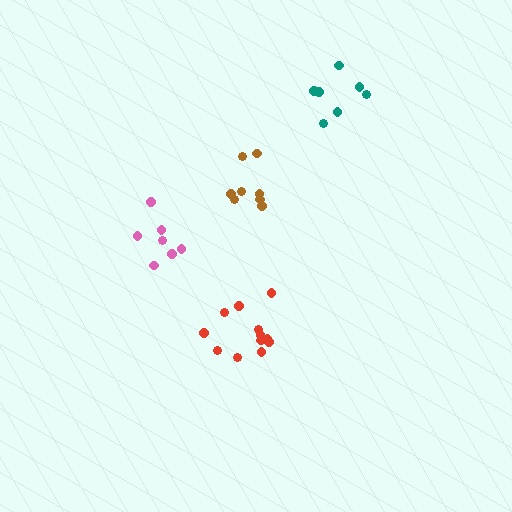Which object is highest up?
The teal cluster is topmost.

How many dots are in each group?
Group 1: 12 dots, Group 2: 8 dots, Group 3: 7 dots, Group 4: 7 dots (34 total).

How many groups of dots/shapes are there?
There are 4 groups.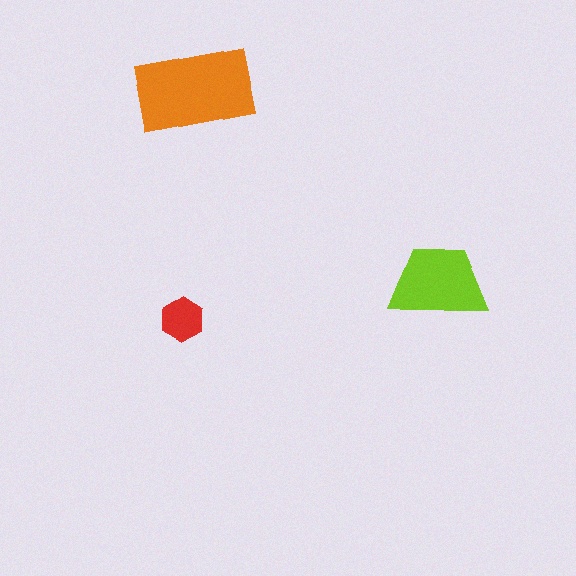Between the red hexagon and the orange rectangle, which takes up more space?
The orange rectangle.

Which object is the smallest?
The red hexagon.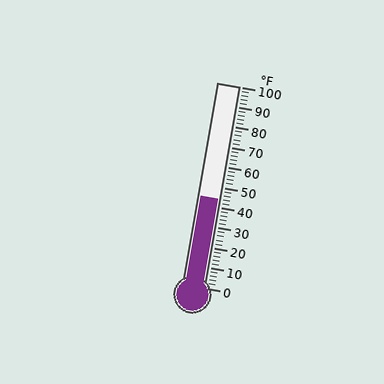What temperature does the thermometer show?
The thermometer shows approximately 44°F.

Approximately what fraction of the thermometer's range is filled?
The thermometer is filled to approximately 45% of its range.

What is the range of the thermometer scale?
The thermometer scale ranges from 0°F to 100°F.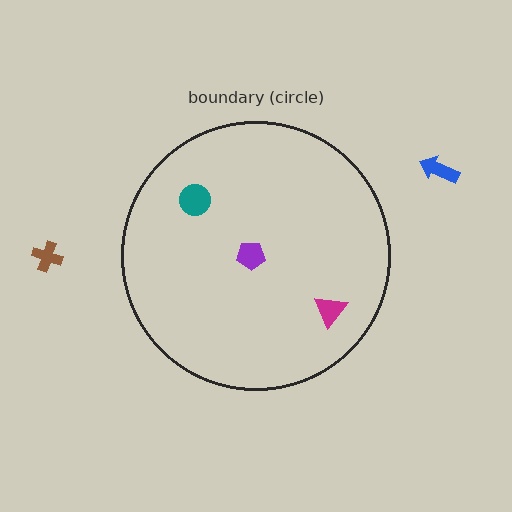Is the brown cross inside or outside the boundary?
Outside.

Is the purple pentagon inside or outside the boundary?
Inside.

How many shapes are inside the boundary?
3 inside, 2 outside.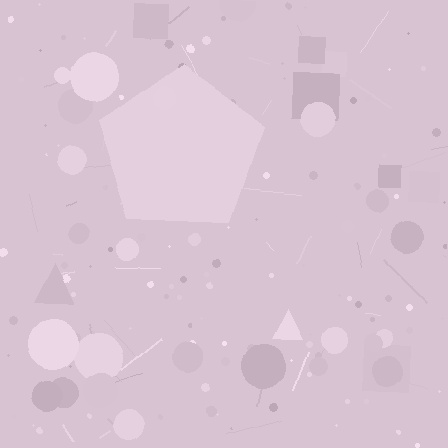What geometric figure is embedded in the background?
A pentagon is embedded in the background.